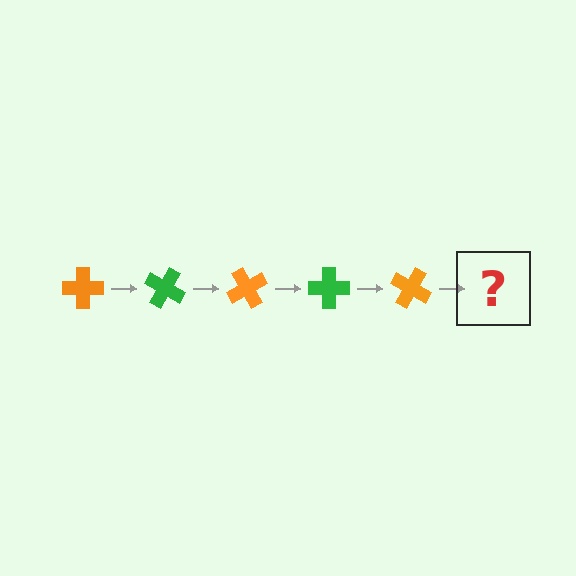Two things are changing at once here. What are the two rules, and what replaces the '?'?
The two rules are that it rotates 30 degrees each step and the color cycles through orange and green. The '?' should be a green cross, rotated 150 degrees from the start.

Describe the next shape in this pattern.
It should be a green cross, rotated 150 degrees from the start.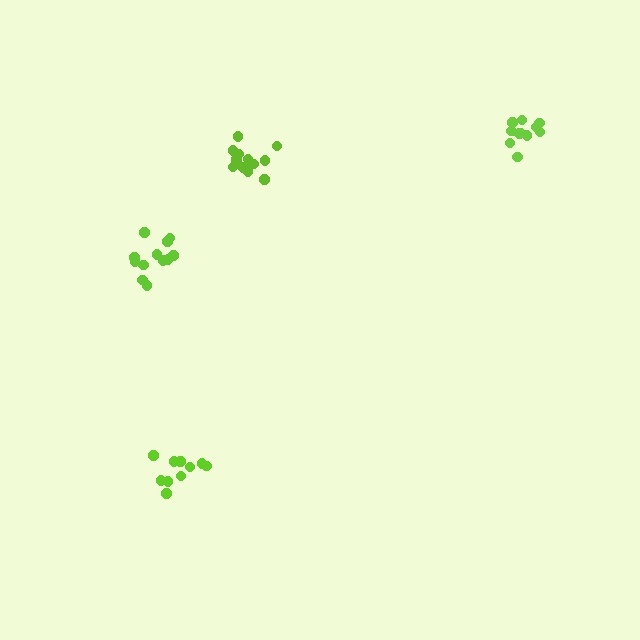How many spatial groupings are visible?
There are 4 spatial groupings.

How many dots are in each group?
Group 1: 11 dots, Group 2: 12 dots, Group 3: 14 dots, Group 4: 10 dots (47 total).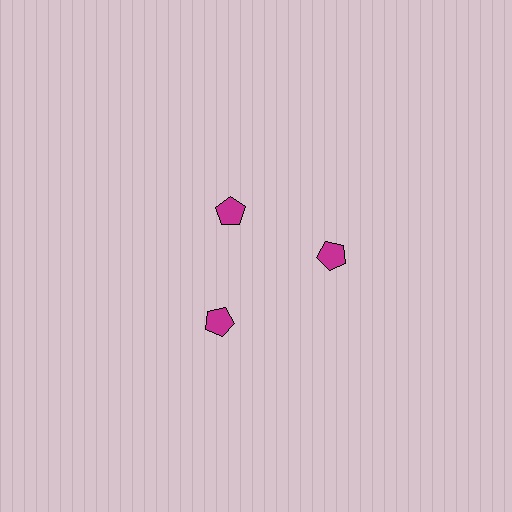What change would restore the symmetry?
The symmetry would be restored by moving it outward, back onto the ring so that all 3 pentagons sit at equal angles and equal distance from the center.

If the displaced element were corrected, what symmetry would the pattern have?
It would have 3-fold rotational symmetry — the pattern would map onto itself every 120 degrees.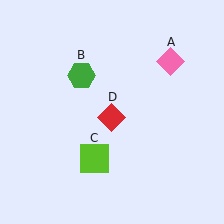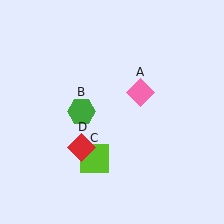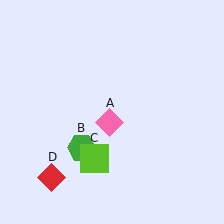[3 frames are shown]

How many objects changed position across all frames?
3 objects changed position: pink diamond (object A), green hexagon (object B), red diamond (object D).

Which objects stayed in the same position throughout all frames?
Lime square (object C) remained stationary.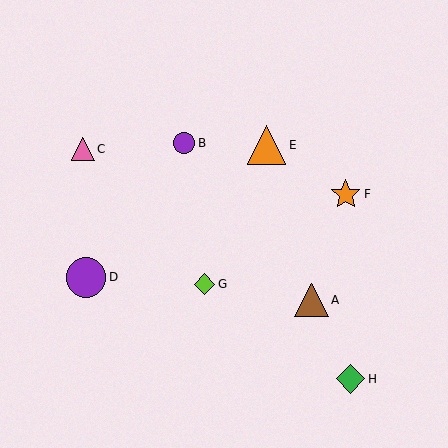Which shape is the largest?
The purple circle (labeled D) is the largest.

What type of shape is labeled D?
Shape D is a purple circle.